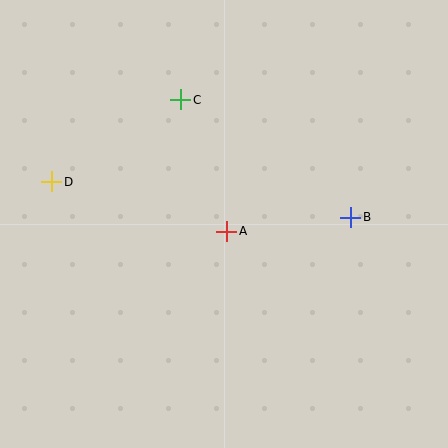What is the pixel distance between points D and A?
The distance between D and A is 182 pixels.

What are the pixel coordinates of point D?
Point D is at (52, 182).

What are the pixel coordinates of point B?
Point B is at (351, 217).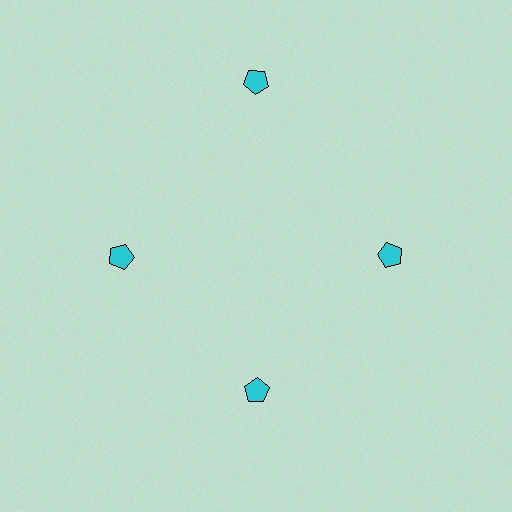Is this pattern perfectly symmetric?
No. The 4 cyan pentagons are arranged in a ring, but one element near the 12 o'clock position is pushed outward from the center, breaking the 4-fold rotational symmetry.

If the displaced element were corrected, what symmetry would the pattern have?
It would have 4-fold rotational symmetry — the pattern would map onto itself every 90 degrees.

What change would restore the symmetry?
The symmetry would be restored by moving it inward, back onto the ring so that all 4 pentagons sit at equal angles and equal distance from the center.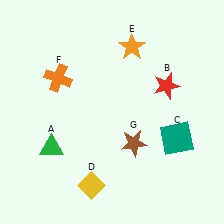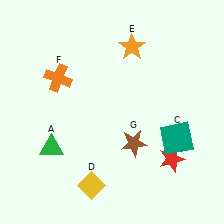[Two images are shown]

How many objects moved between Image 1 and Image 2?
1 object moved between the two images.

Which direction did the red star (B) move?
The red star (B) moved down.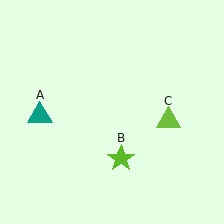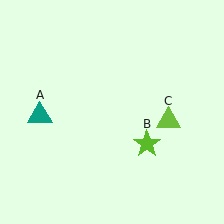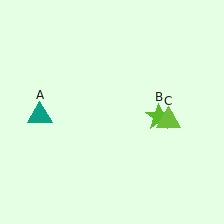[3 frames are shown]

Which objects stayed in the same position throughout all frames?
Teal triangle (object A) and lime triangle (object C) remained stationary.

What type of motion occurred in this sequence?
The lime star (object B) rotated counterclockwise around the center of the scene.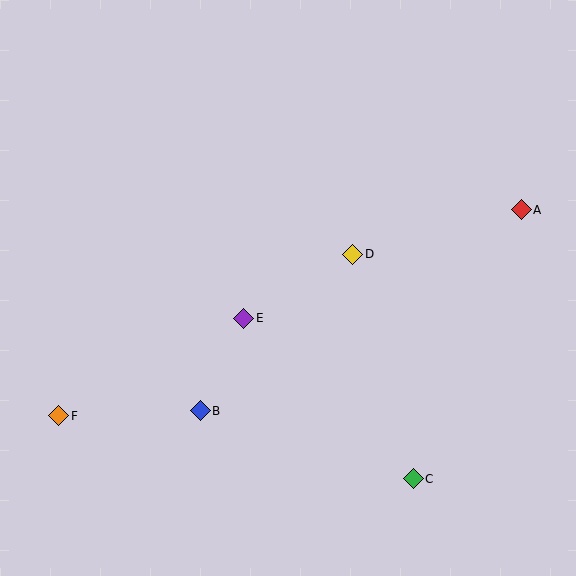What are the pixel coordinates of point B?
Point B is at (200, 411).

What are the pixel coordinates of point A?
Point A is at (521, 210).